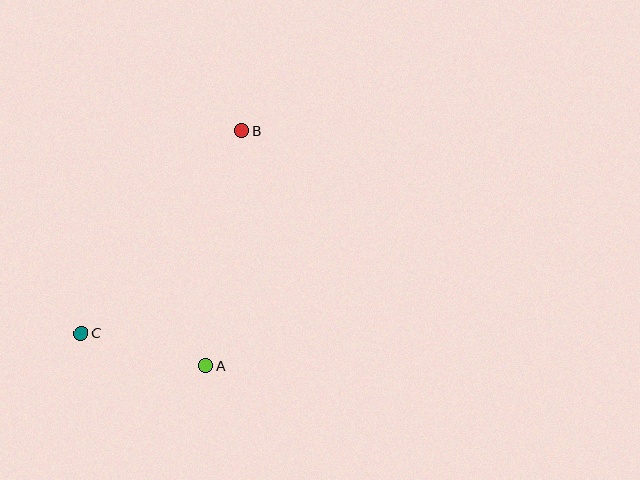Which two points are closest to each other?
Points A and C are closest to each other.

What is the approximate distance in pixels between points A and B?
The distance between A and B is approximately 238 pixels.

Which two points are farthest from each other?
Points B and C are farthest from each other.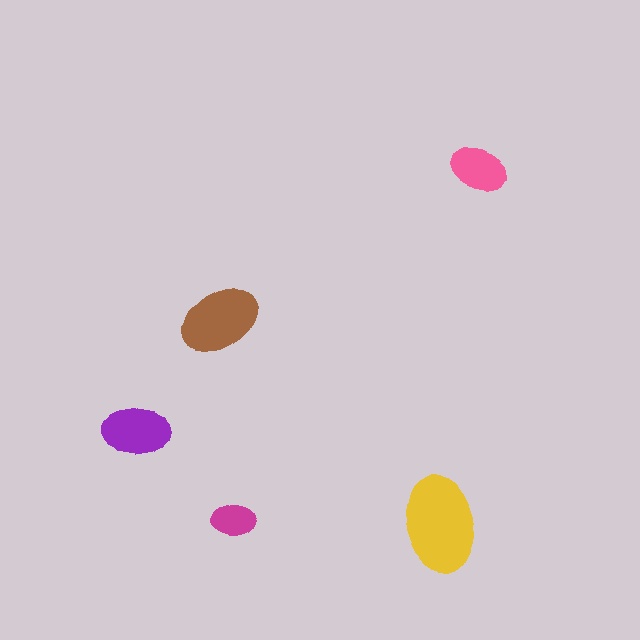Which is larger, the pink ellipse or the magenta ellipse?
The pink one.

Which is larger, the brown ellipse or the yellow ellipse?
The yellow one.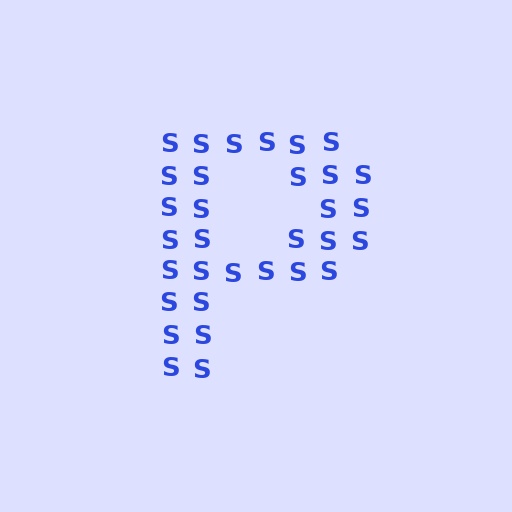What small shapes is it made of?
It is made of small letter S's.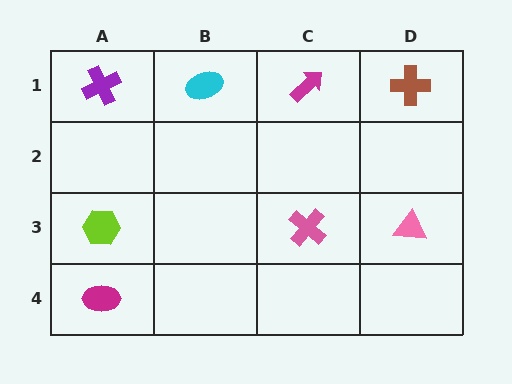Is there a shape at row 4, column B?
No, that cell is empty.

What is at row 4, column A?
A magenta ellipse.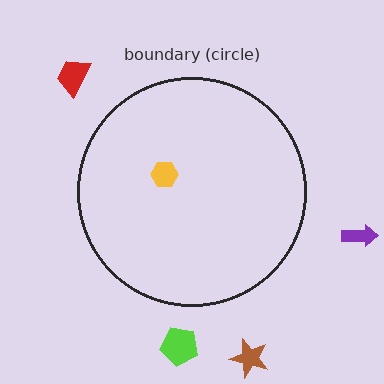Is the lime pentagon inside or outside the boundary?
Outside.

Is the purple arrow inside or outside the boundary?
Outside.